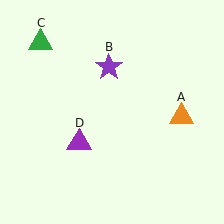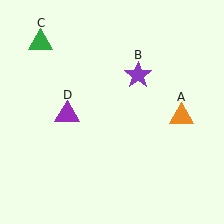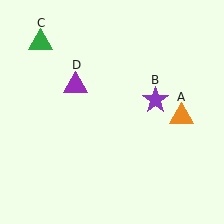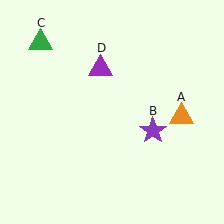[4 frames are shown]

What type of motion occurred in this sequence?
The purple star (object B), purple triangle (object D) rotated clockwise around the center of the scene.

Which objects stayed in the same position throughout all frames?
Orange triangle (object A) and green triangle (object C) remained stationary.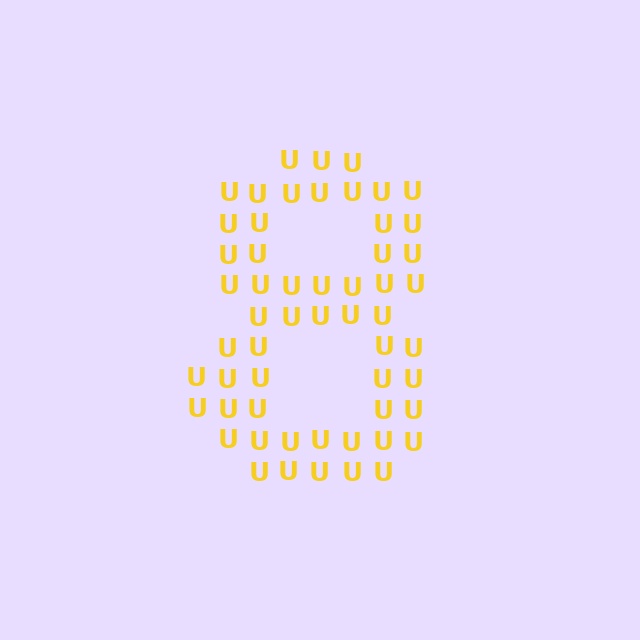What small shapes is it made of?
It is made of small letter U's.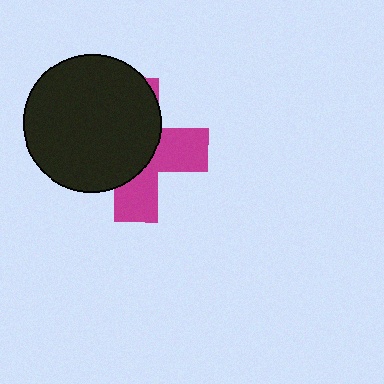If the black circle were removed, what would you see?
You would see the complete magenta cross.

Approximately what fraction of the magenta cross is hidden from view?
Roughly 59% of the magenta cross is hidden behind the black circle.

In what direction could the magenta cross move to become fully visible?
The magenta cross could move right. That would shift it out from behind the black circle entirely.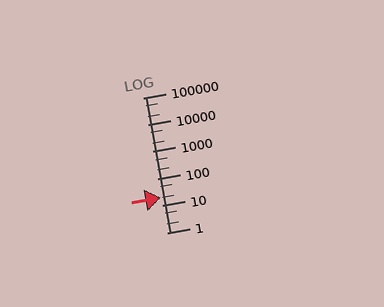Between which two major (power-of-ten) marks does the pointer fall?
The pointer is between 10 and 100.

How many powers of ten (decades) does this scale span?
The scale spans 5 decades, from 1 to 100000.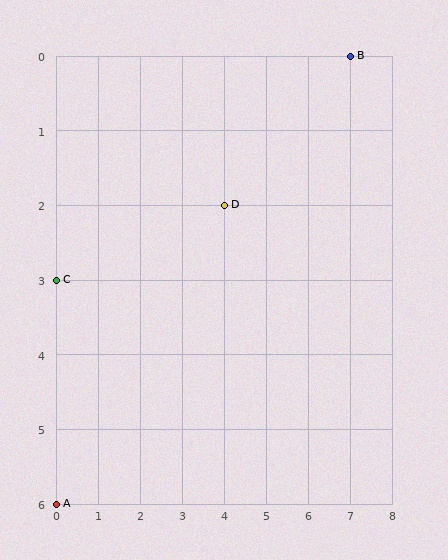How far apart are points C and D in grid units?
Points C and D are 4 columns and 1 row apart (about 4.1 grid units diagonally).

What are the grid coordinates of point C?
Point C is at grid coordinates (0, 3).